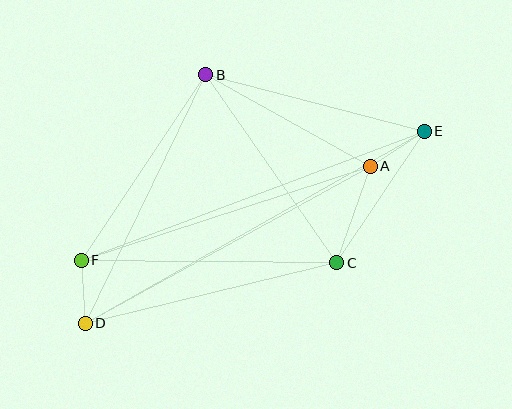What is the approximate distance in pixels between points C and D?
The distance between C and D is approximately 258 pixels.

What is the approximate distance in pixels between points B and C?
The distance between B and C is approximately 229 pixels.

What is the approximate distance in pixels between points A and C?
The distance between A and C is approximately 102 pixels.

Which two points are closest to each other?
Points D and F are closest to each other.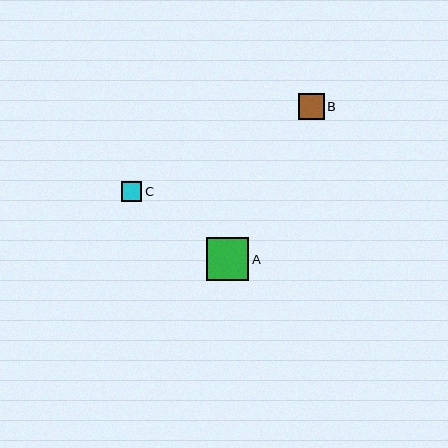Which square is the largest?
Square A is the largest with a size of approximately 42 pixels.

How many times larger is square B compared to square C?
Square B is approximately 1.3 times the size of square C.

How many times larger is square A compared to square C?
Square A is approximately 2.1 times the size of square C.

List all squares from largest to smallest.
From largest to smallest: A, B, C.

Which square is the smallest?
Square C is the smallest with a size of approximately 20 pixels.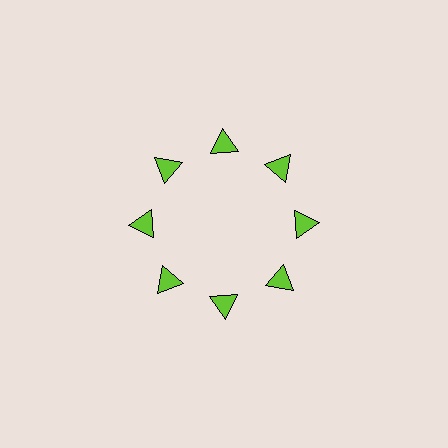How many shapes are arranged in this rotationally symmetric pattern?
There are 8 shapes, arranged in 8 groups of 1.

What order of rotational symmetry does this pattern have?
This pattern has 8-fold rotational symmetry.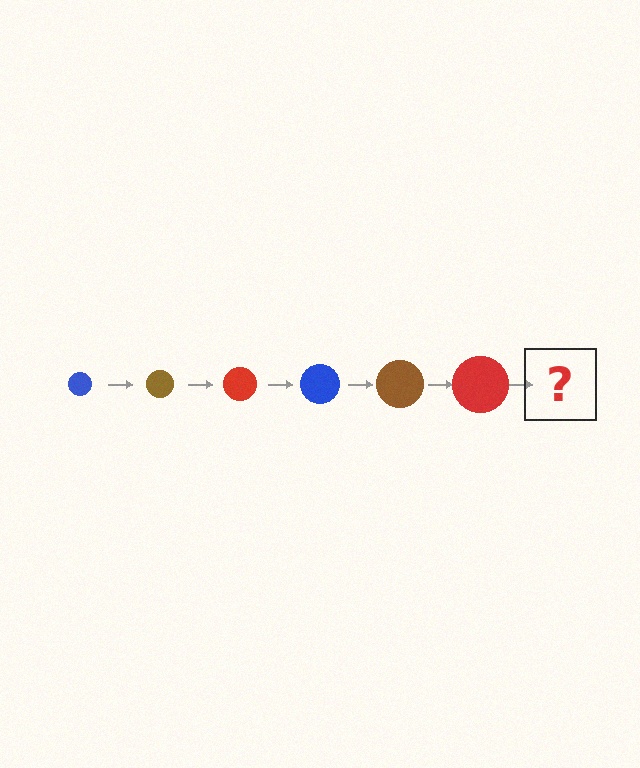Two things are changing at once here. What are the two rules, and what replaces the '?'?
The two rules are that the circle grows larger each step and the color cycles through blue, brown, and red. The '?' should be a blue circle, larger than the previous one.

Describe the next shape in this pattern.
It should be a blue circle, larger than the previous one.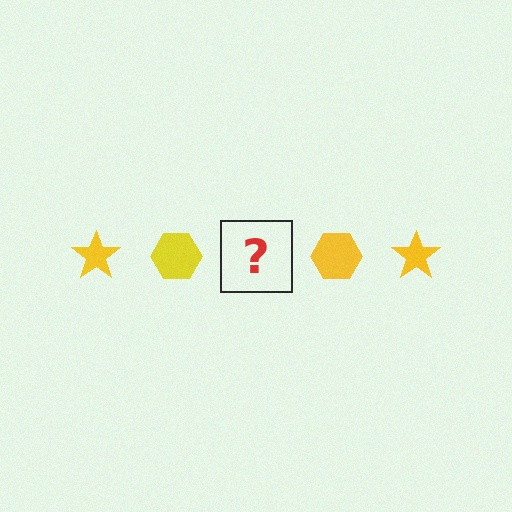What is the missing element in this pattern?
The missing element is a yellow star.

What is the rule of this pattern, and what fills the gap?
The rule is that the pattern cycles through star, hexagon shapes in yellow. The gap should be filled with a yellow star.